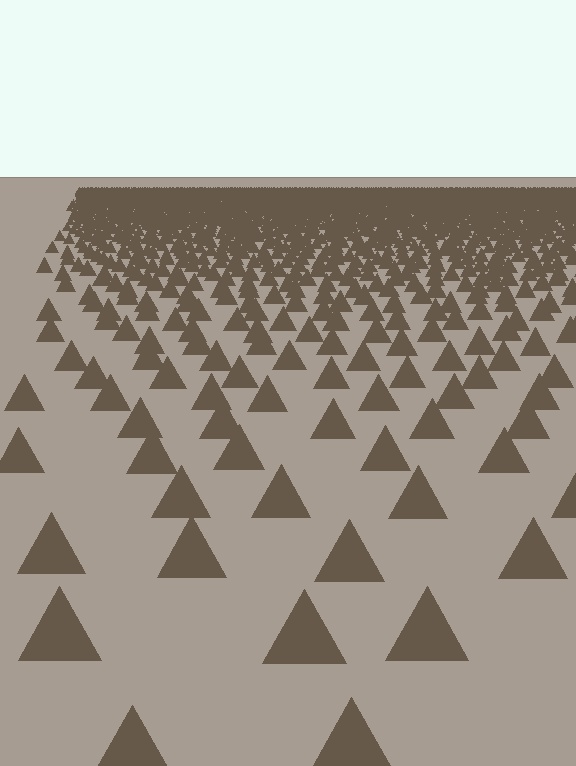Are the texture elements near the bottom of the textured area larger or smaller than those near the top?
Larger. Near the bottom, elements are closer to the viewer and appear at a bigger on-screen size.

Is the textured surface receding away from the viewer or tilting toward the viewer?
The surface is receding away from the viewer. Texture elements get smaller and denser toward the top.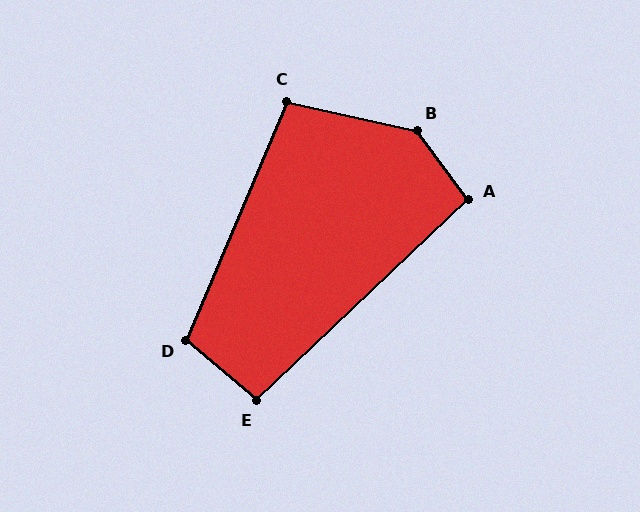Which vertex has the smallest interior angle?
E, at approximately 96 degrees.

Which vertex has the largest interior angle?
B, at approximately 139 degrees.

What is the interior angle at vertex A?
Approximately 97 degrees (obtuse).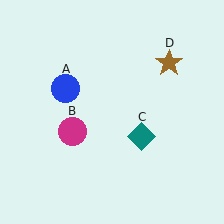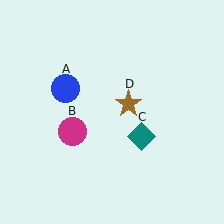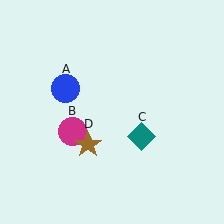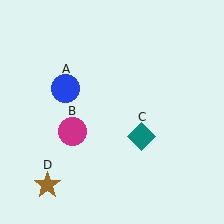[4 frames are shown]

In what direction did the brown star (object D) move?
The brown star (object D) moved down and to the left.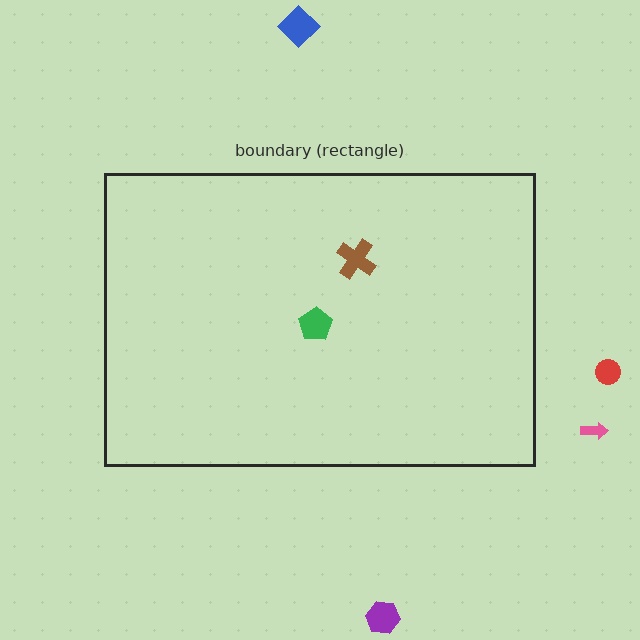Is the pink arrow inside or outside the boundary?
Outside.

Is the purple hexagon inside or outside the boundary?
Outside.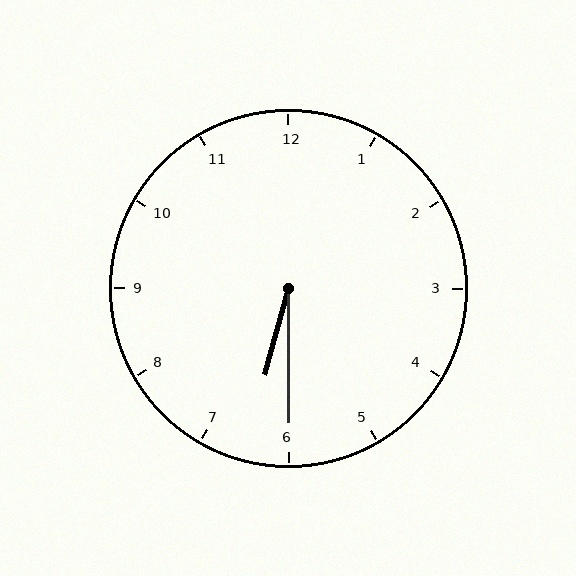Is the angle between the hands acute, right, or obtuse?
It is acute.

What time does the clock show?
6:30.